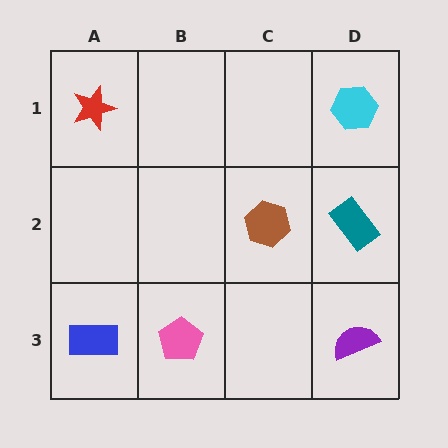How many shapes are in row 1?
2 shapes.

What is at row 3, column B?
A pink pentagon.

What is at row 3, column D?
A purple semicircle.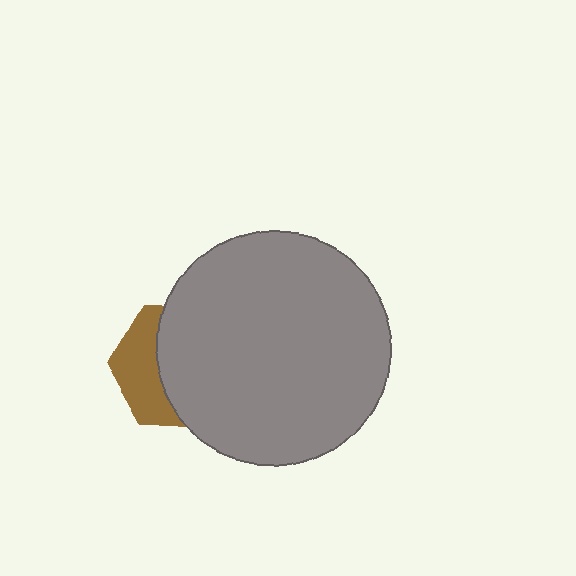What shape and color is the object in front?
The object in front is a gray circle.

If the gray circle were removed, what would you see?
You would see the complete brown hexagon.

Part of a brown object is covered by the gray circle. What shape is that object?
It is a hexagon.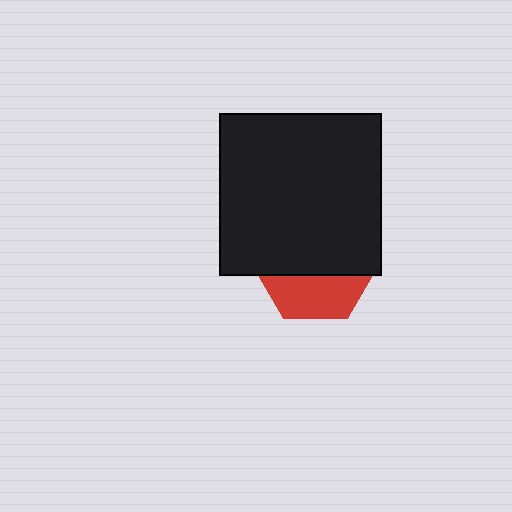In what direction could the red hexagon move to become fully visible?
The red hexagon could move down. That would shift it out from behind the black square entirely.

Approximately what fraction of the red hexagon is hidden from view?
Roughly 64% of the red hexagon is hidden behind the black square.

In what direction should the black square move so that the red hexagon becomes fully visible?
The black square should move up. That is the shortest direction to clear the overlap and leave the red hexagon fully visible.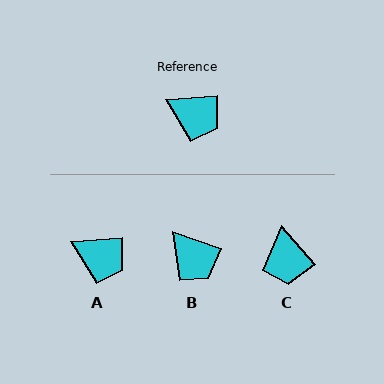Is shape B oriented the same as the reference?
No, it is off by about 23 degrees.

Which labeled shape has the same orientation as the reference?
A.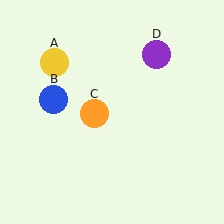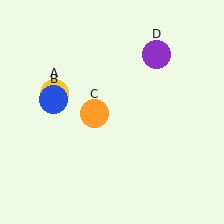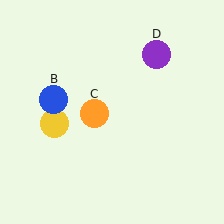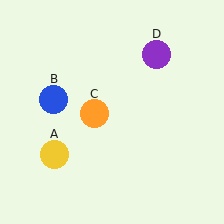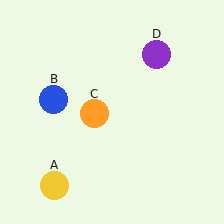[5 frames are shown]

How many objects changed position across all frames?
1 object changed position: yellow circle (object A).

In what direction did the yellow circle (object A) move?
The yellow circle (object A) moved down.